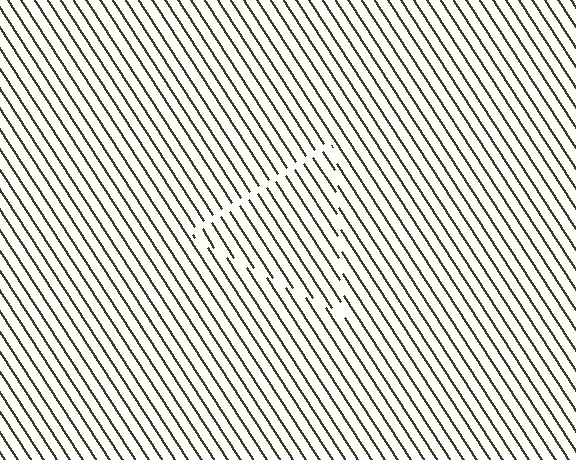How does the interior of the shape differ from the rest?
The interior of the shape contains the same grating, shifted by half a period — the contour is defined by the phase discontinuity where line-ends from the inner and outer gratings abut.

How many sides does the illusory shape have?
3 sides — the line-ends trace a triangle.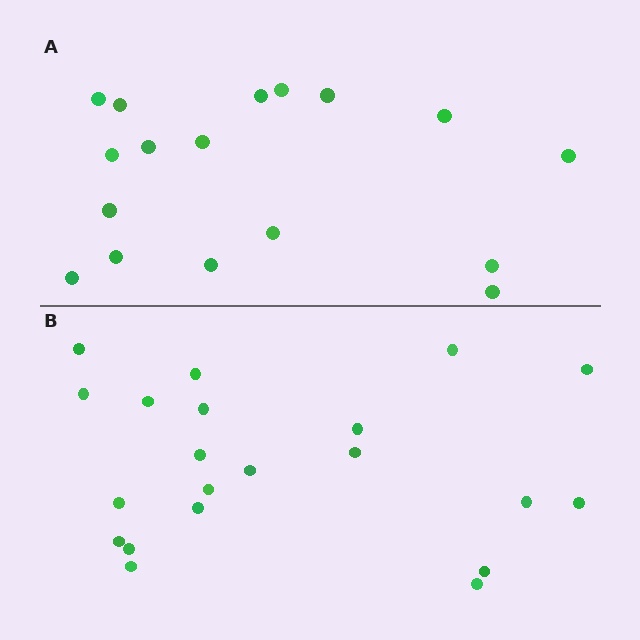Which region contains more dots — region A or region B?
Region B (the bottom region) has more dots.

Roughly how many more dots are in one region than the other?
Region B has about 4 more dots than region A.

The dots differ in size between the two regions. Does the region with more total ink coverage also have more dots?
No. Region A has more total ink coverage because its dots are larger, but region B actually contains more individual dots. Total area can be misleading — the number of items is what matters here.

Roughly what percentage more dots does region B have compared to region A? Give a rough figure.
About 25% more.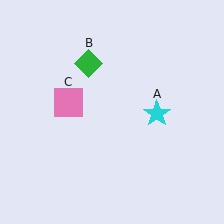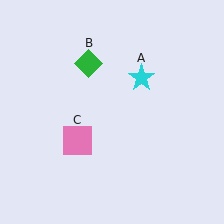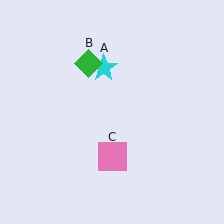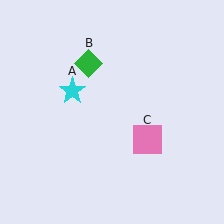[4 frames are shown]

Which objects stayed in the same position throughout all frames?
Green diamond (object B) remained stationary.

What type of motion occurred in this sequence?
The cyan star (object A), pink square (object C) rotated counterclockwise around the center of the scene.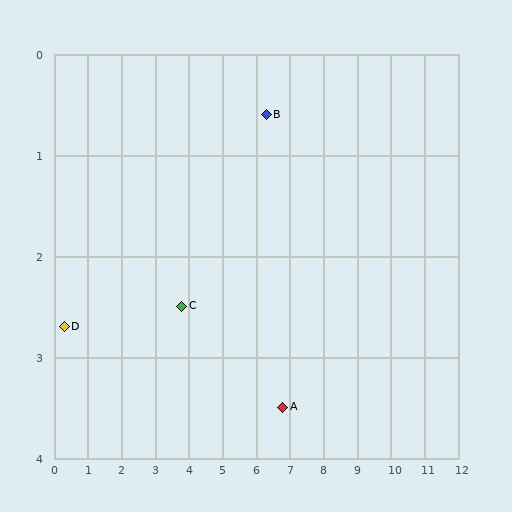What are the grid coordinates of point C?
Point C is at approximately (3.8, 2.5).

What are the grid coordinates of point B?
Point B is at approximately (6.3, 0.6).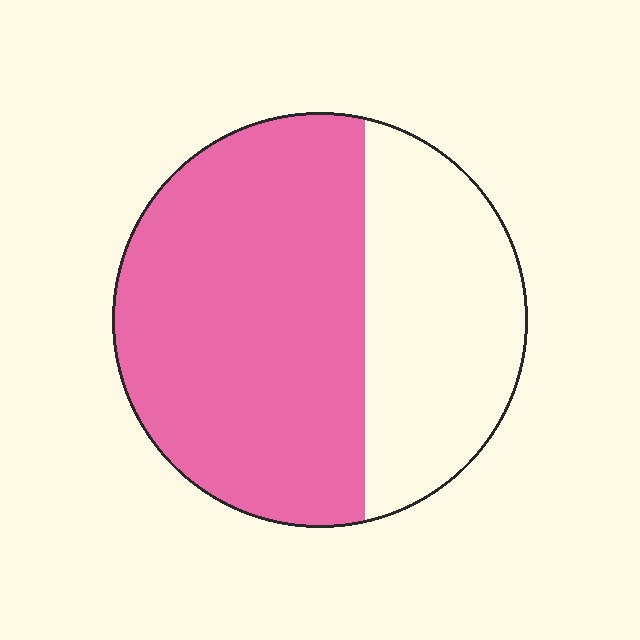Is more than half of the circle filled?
Yes.